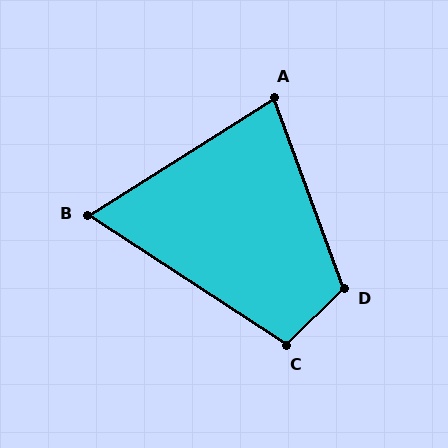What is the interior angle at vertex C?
Approximately 102 degrees (obtuse).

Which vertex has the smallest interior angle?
B, at approximately 66 degrees.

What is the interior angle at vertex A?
Approximately 78 degrees (acute).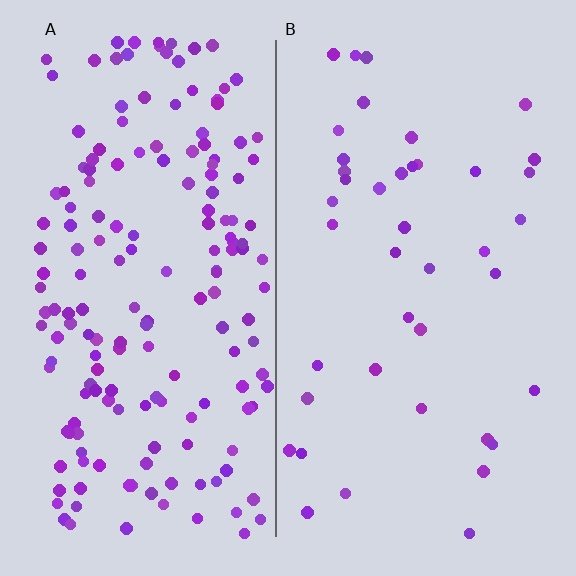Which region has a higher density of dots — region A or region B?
A (the left).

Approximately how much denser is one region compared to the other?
Approximately 4.2× — region A over region B.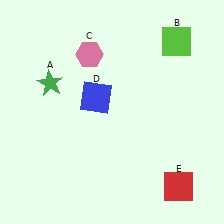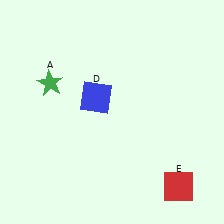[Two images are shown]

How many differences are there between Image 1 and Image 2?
There are 2 differences between the two images.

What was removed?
The lime square (B), the pink hexagon (C) were removed in Image 2.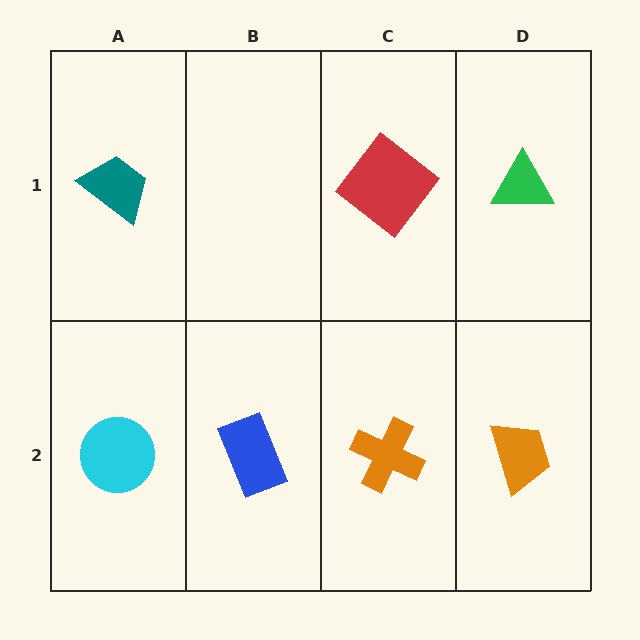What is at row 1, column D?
A green triangle.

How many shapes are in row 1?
3 shapes.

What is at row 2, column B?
A blue rectangle.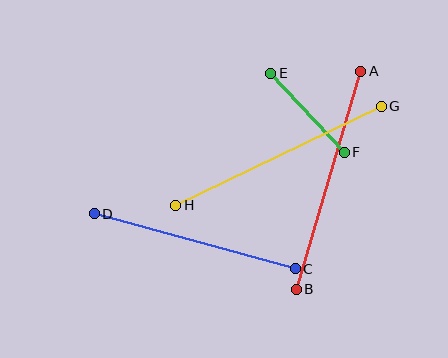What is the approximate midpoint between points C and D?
The midpoint is at approximately (195, 241) pixels.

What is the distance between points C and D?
The distance is approximately 209 pixels.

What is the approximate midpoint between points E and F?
The midpoint is at approximately (307, 113) pixels.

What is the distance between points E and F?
The distance is approximately 108 pixels.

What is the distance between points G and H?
The distance is approximately 228 pixels.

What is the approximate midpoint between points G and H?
The midpoint is at approximately (279, 156) pixels.